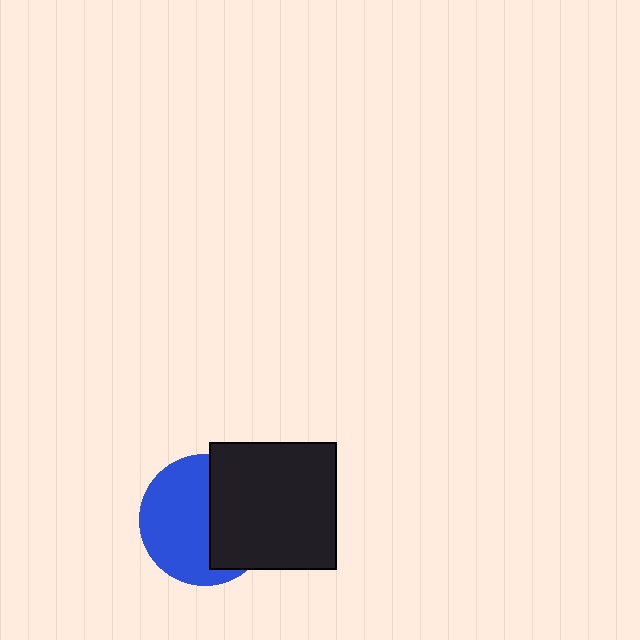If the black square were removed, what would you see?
You would see the complete blue circle.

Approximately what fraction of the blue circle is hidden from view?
Roughly 43% of the blue circle is hidden behind the black square.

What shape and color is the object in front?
The object in front is a black square.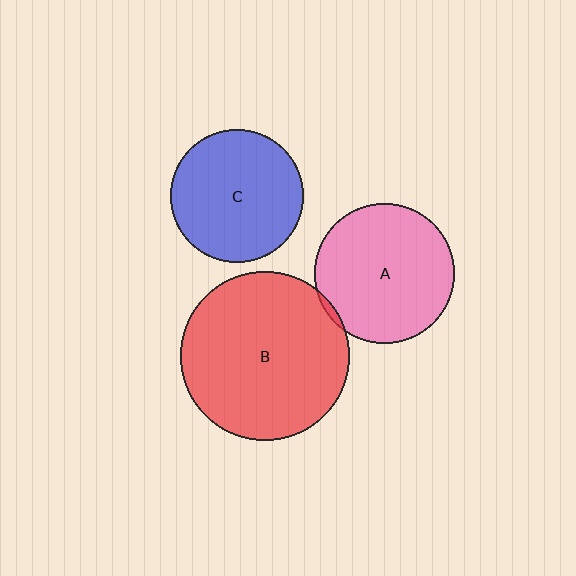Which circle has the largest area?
Circle B (red).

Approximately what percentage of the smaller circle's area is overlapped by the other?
Approximately 5%.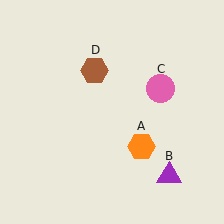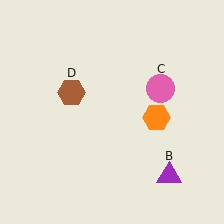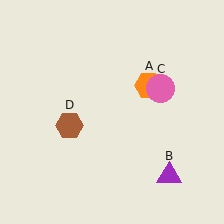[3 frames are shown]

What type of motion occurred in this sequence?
The orange hexagon (object A), brown hexagon (object D) rotated counterclockwise around the center of the scene.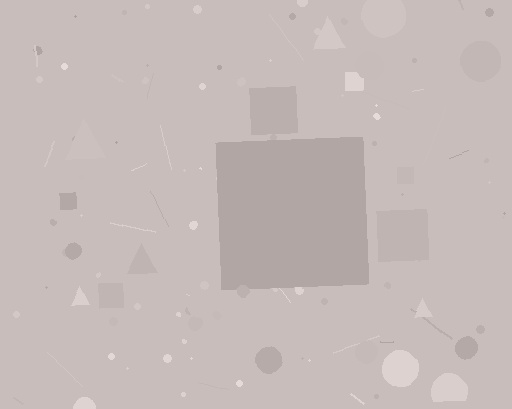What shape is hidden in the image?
A square is hidden in the image.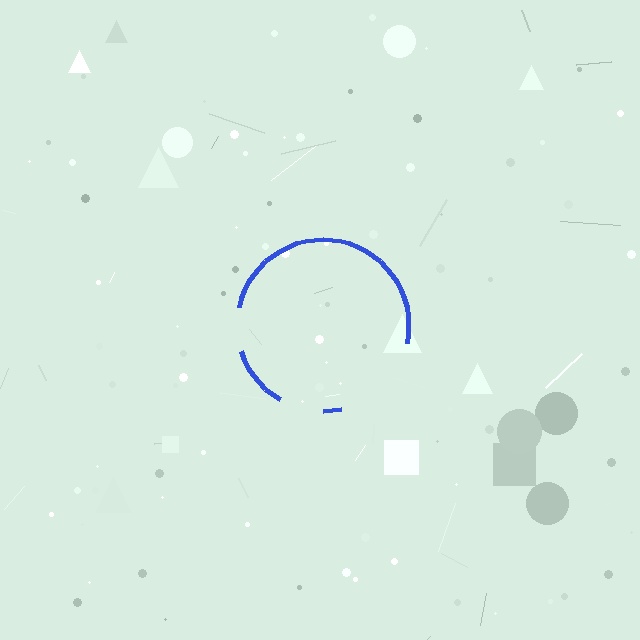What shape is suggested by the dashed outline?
The dashed outline suggests a circle.